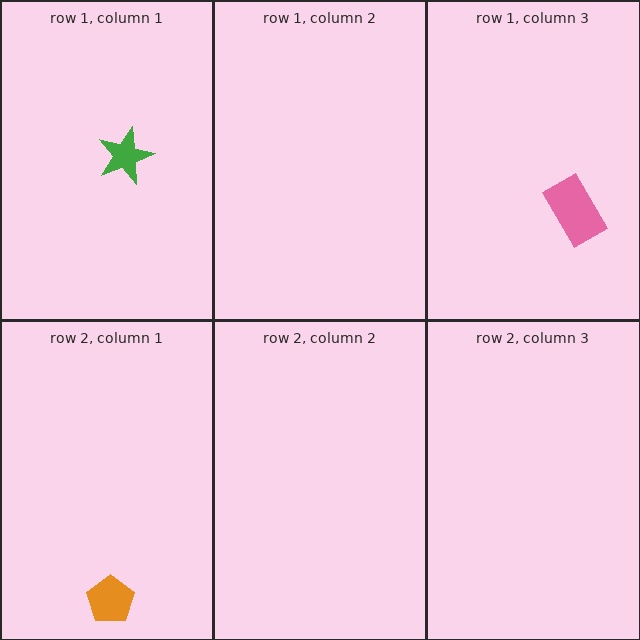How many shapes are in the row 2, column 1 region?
1.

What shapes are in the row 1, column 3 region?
The pink rectangle.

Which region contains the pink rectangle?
The row 1, column 3 region.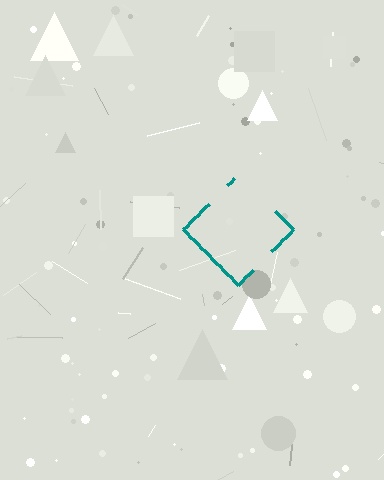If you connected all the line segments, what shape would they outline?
They would outline a diamond.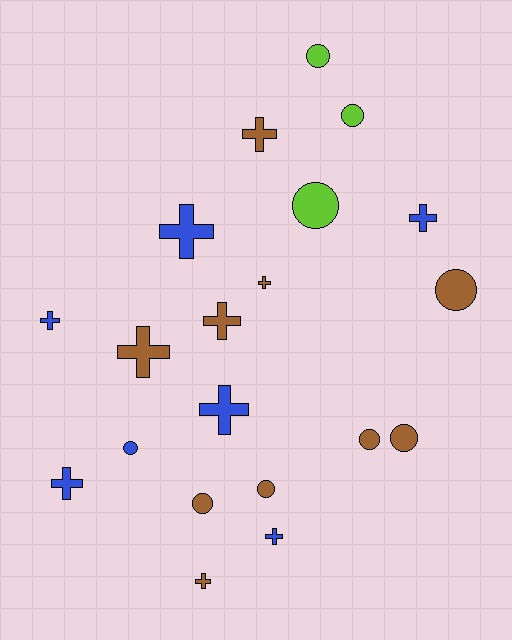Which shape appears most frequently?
Cross, with 11 objects.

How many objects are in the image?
There are 20 objects.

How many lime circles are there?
There are 3 lime circles.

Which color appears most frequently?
Brown, with 10 objects.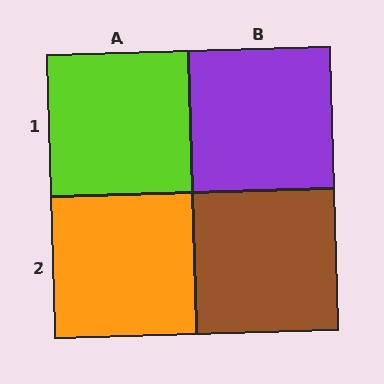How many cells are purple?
1 cell is purple.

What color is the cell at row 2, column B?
Brown.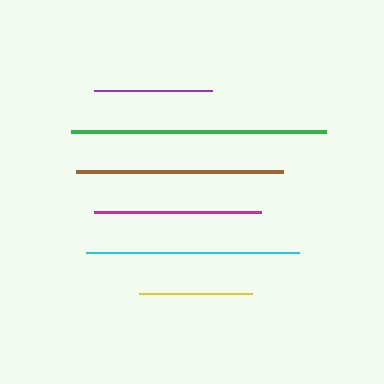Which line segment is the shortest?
The yellow line is the shortest at approximately 113 pixels.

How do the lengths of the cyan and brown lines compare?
The cyan and brown lines are approximately the same length.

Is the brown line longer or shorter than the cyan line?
The cyan line is longer than the brown line.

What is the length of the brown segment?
The brown segment is approximately 207 pixels long.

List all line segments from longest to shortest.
From longest to shortest: green, cyan, brown, magenta, purple, yellow.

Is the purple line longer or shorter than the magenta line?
The magenta line is longer than the purple line.